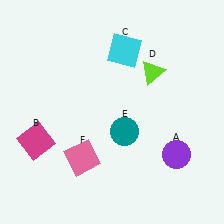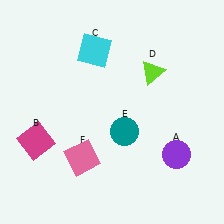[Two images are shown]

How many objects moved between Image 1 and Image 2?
1 object moved between the two images.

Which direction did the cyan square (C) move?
The cyan square (C) moved left.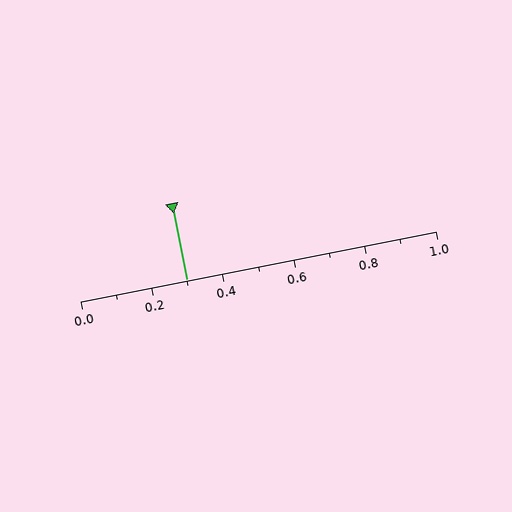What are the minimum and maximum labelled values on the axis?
The axis runs from 0.0 to 1.0.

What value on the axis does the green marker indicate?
The marker indicates approximately 0.3.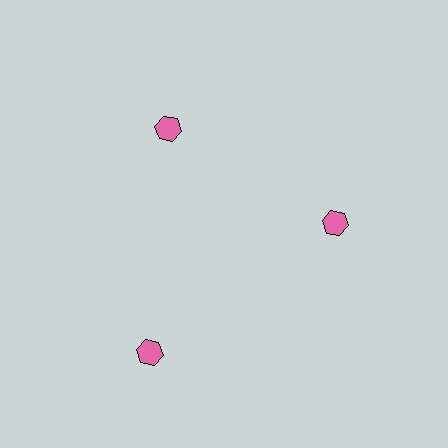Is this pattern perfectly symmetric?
No. The 3 pink hexagons are arranged in a ring, but one element near the 7 o'clock position is pushed outward from the center, breaking the 3-fold rotational symmetry.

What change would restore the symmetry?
The symmetry would be restored by moving it inward, back onto the ring so that all 3 hexagons sit at equal angles and equal distance from the center.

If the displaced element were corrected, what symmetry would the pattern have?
It would have 3-fold rotational symmetry — the pattern would map onto itself every 120 degrees.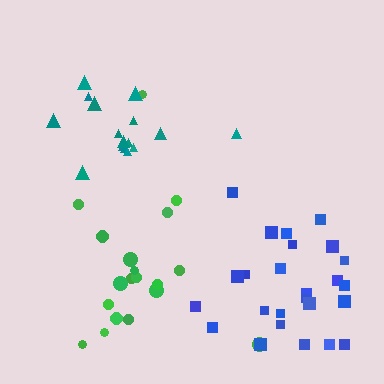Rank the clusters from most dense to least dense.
teal, blue, green.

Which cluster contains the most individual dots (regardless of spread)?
Blue (27).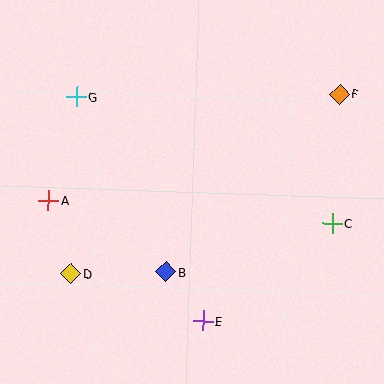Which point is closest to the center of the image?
Point B at (166, 272) is closest to the center.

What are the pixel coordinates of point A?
Point A is at (48, 200).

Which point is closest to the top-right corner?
Point F is closest to the top-right corner.